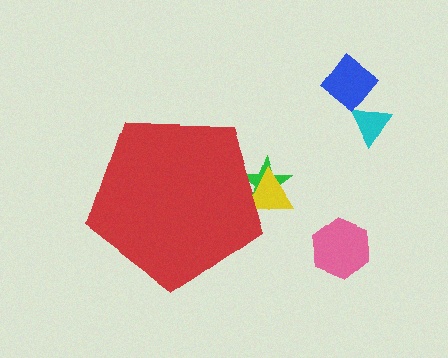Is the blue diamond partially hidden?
No, the blue diamond is fully visible.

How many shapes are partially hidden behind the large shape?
2 shapes are partially hidden.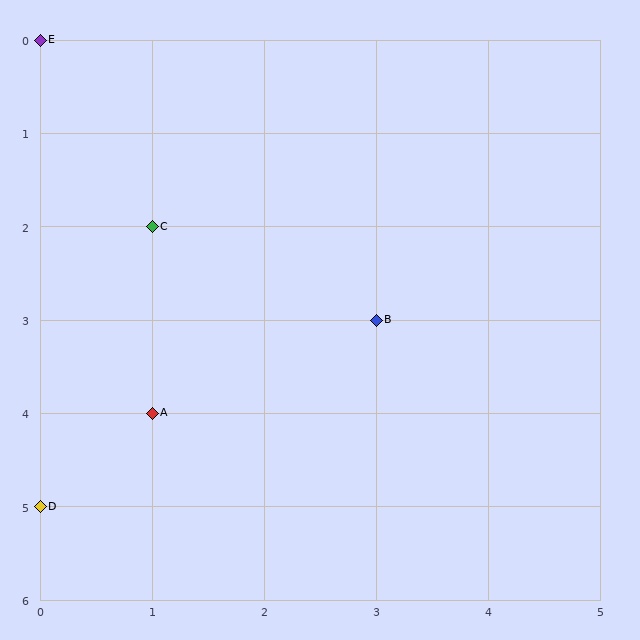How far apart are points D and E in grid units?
Points D and E are 5 rows apart.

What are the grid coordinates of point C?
Point C is at grid coordinates (1, 2).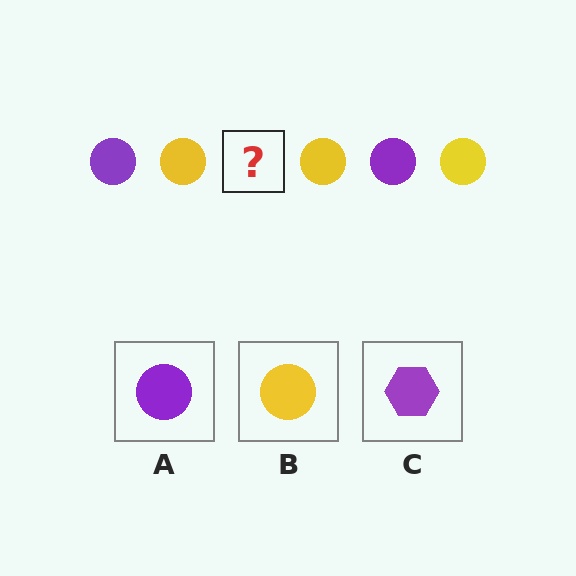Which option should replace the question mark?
Option A.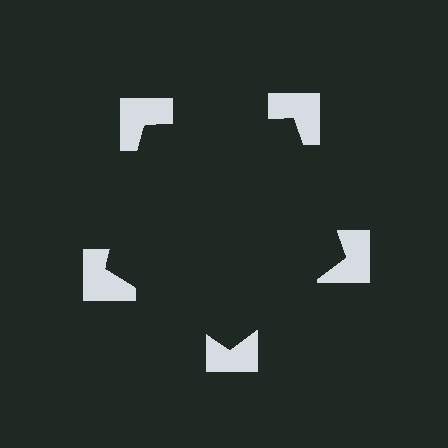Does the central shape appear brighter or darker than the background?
It typically appears slightly darker than the background, even though no actual brightness change is drawn.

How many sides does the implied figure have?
5 sides.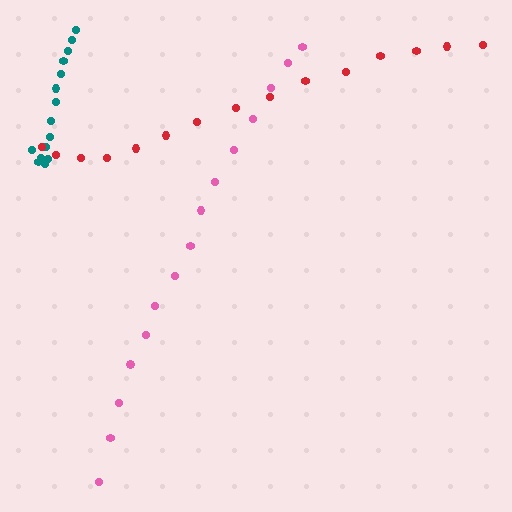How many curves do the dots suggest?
There are 3 distinct paths.